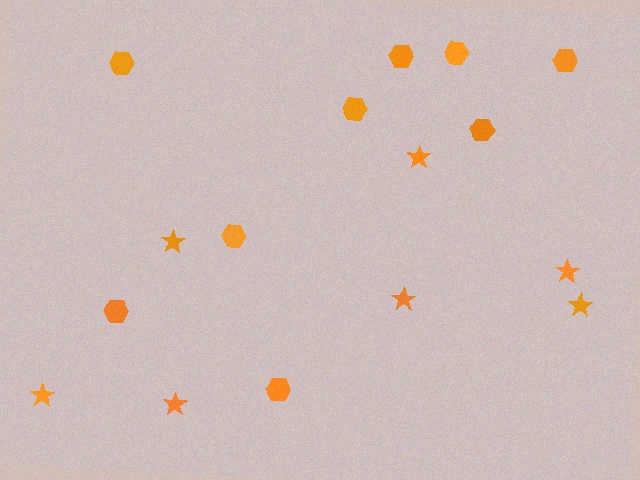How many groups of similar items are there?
There are 2 groups: one group of stars (7) and one group of hexagons (9).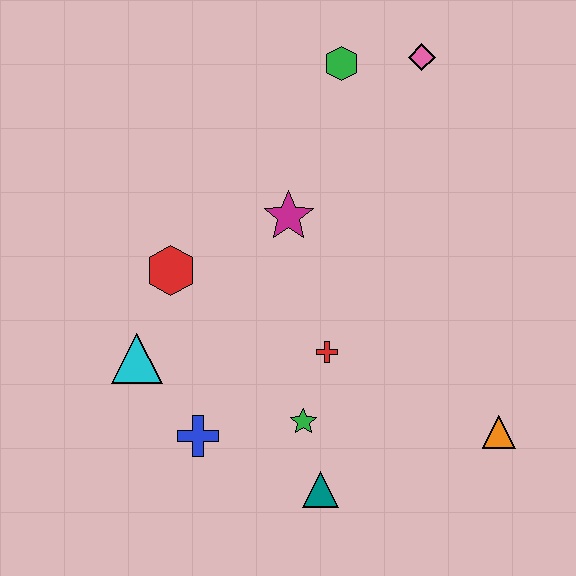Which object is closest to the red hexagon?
The cyan triangle is closest to the red hexagon.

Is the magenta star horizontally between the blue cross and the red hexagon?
No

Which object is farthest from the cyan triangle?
The pink diamond is farthest from the cyan triangle.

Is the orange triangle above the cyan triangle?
No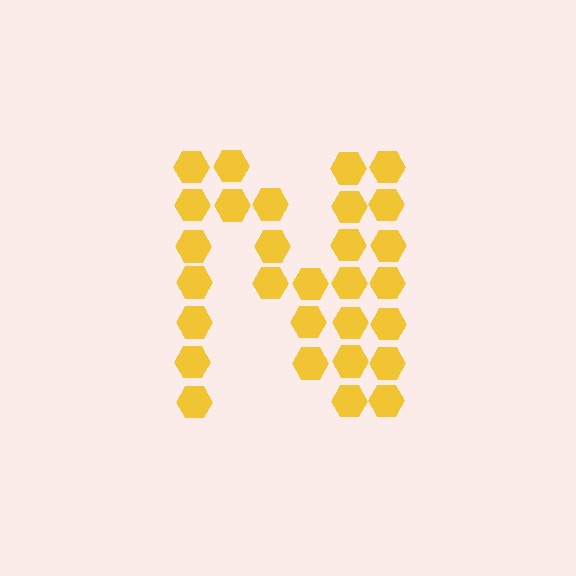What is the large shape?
The large shape is the letter N.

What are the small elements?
The small elements are hexagons.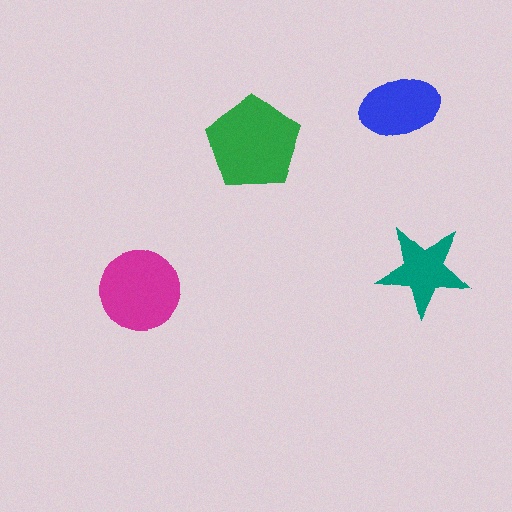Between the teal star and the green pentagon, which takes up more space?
The green pentagon.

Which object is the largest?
The green pentagon.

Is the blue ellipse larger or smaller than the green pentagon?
Smaller.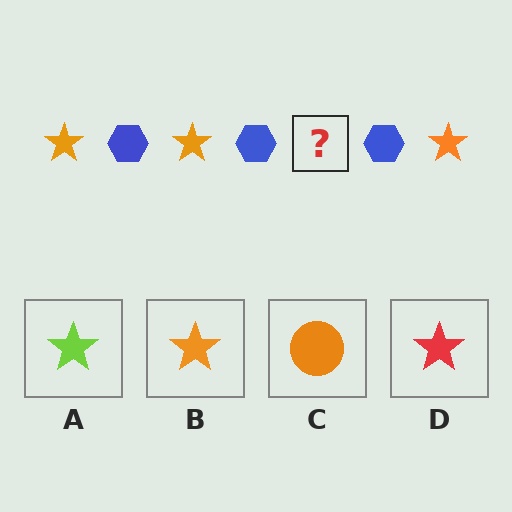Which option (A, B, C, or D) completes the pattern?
B.